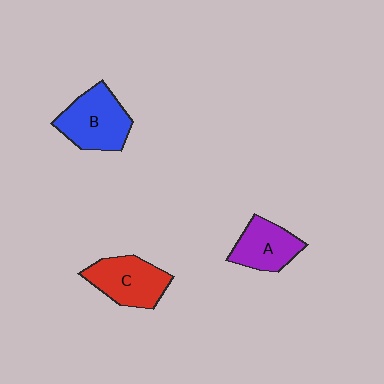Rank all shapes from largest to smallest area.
From largest to smallest: B (blue), C (red), A (purple).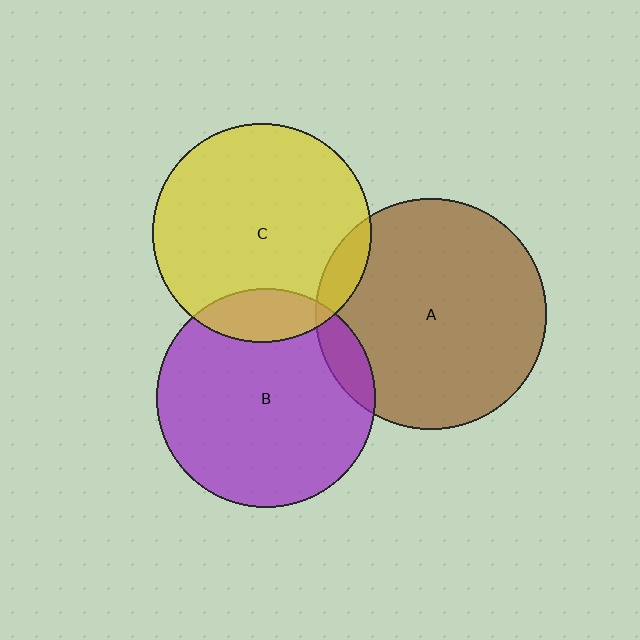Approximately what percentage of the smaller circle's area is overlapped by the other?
Approximately 10%.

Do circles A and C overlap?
Yes.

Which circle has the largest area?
Circle A (brown).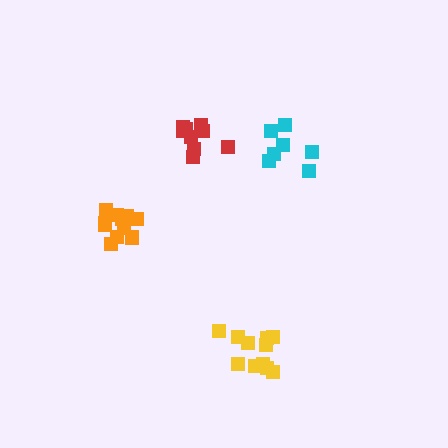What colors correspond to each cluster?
The clusters are colored: yellow, red, orange, cyan.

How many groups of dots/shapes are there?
There are 4 groups.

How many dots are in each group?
Group 1: 12 dots, Group 2: 9 dots, Group 3: 11 dots, Group 4: 7 dots (39 total).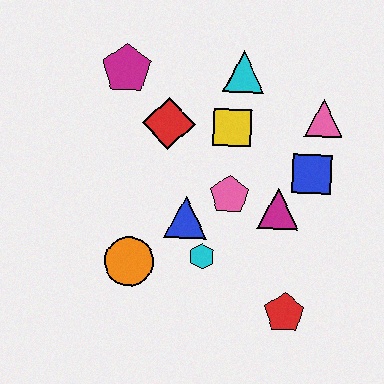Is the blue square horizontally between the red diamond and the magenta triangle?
No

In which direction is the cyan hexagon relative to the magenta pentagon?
The cyan hexagon is below the magenta pentagon.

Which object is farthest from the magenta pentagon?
The red pentagon is farthest from the magenta pentagon.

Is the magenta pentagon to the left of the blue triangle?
Yes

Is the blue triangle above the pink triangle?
No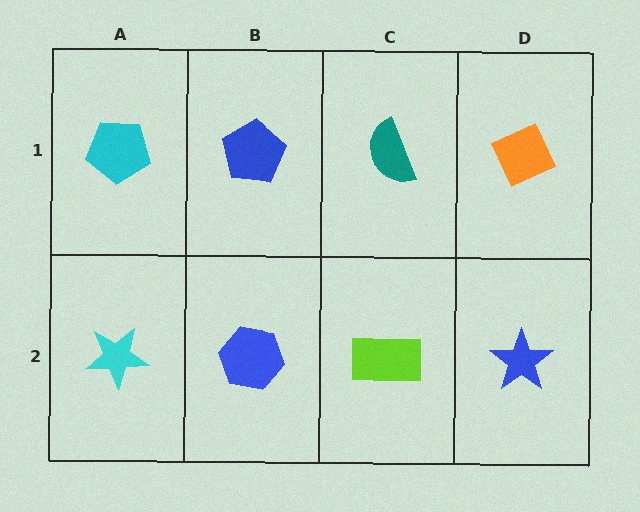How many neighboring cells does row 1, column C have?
3.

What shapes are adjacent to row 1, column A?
A cyan star (row 2, column A), a blue pentagon (row 1, column B).